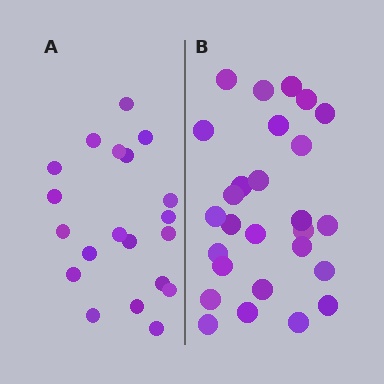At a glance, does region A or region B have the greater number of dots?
Region B (the right region) has more dots.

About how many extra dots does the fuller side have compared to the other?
Region B has roughly 8 or so more dots than region A.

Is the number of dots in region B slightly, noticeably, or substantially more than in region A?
Region B has noticeably more, but not dramatically so. The ratio is roughly 1.4 to 1.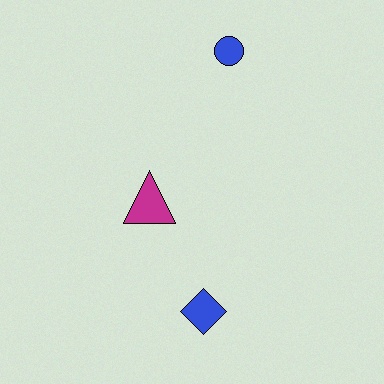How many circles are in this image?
There is 1 circle.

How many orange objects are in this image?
There are no orange objects.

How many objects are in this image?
There are 3 objects.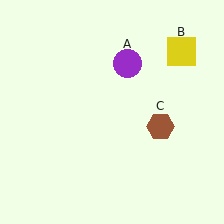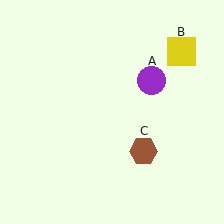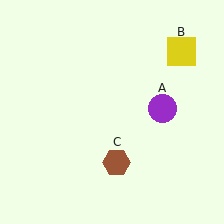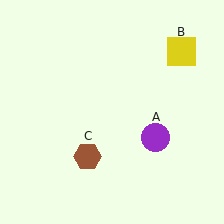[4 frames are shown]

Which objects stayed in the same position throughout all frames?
Yellow square (object B) remained stationary.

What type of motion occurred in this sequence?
The purple circle (object A), brown hexagon (object C) rotated clockwise around the center of the scene.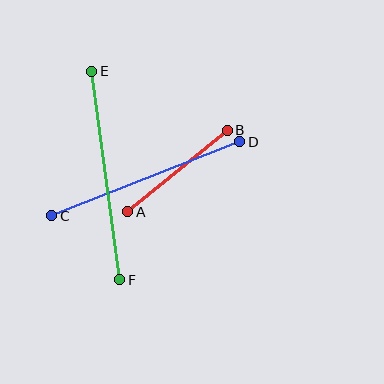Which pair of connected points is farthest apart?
Points E and F are farthest apart.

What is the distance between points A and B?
The distance is approximately 128 pixels.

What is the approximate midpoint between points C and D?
The midpoint is at approximately (146, 179) pixels.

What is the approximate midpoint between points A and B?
The midpoint is at approximately (178, 171) pixels.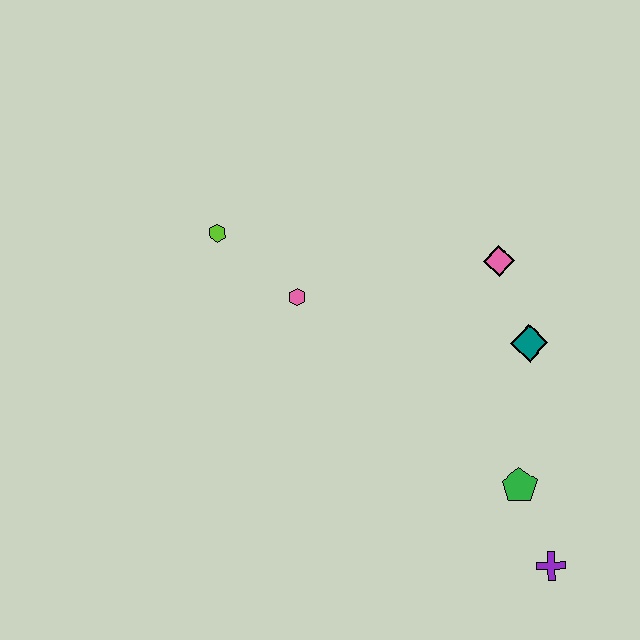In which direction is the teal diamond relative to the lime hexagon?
The teal diamond is to the right of the lime hexagon.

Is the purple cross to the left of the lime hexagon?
No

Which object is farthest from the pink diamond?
The purple cross is farthest from the pink diamond.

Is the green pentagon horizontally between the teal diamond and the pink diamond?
Yes